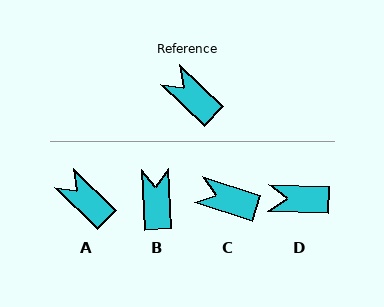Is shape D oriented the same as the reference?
No, it is off by about 42 degrees.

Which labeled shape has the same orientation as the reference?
A.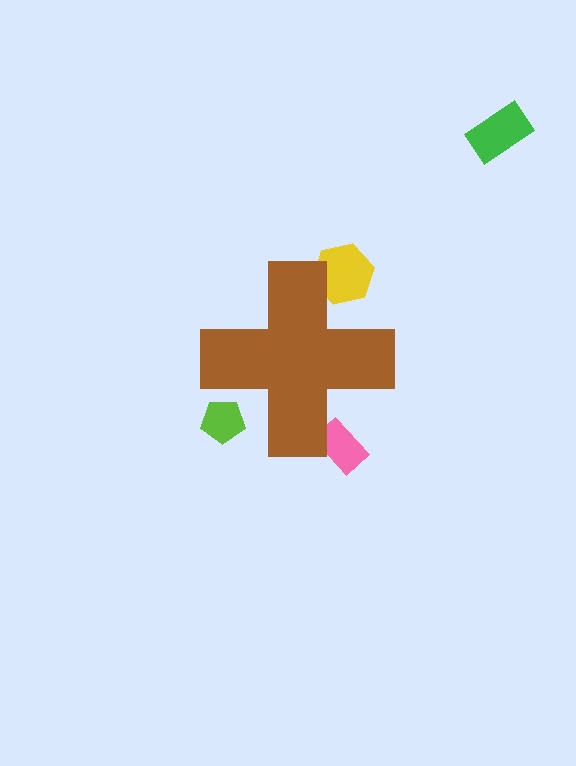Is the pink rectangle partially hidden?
Yes, the pink rectangle is partially hidden behind the brown cross.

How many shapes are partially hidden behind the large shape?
3 shapes are partially hidden.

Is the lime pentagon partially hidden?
Yes, the lime pentagon is partially hidden behind the brown cross.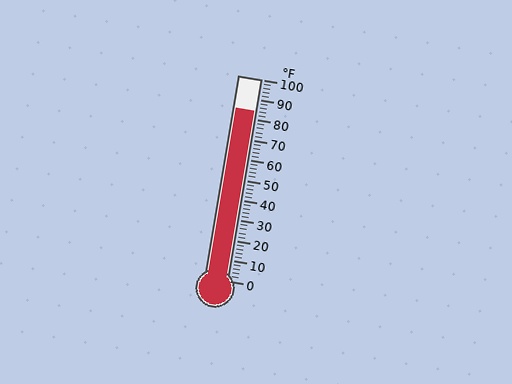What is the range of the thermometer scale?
The thermometer scale ranges from 0°F to 100°F.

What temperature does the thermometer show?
The thermometer shows approximately 84°F.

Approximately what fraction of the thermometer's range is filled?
The thermometer is filled to approximately 85% of its range.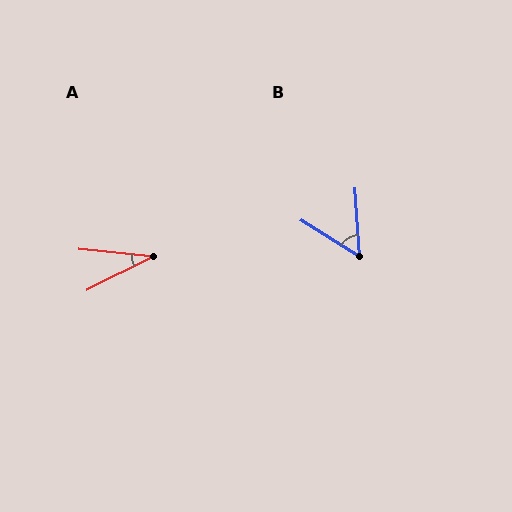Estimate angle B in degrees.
Approximately 55 degrees.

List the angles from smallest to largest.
A (33°), B (55°).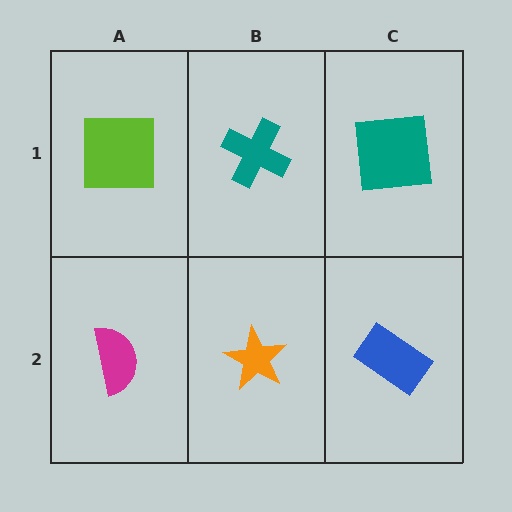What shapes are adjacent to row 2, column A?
A lime square (row 1, column A), an orange star (row 2, column B).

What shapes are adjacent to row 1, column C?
A blue rectangle (row 2, column C), a teal cross (row 1, column B).